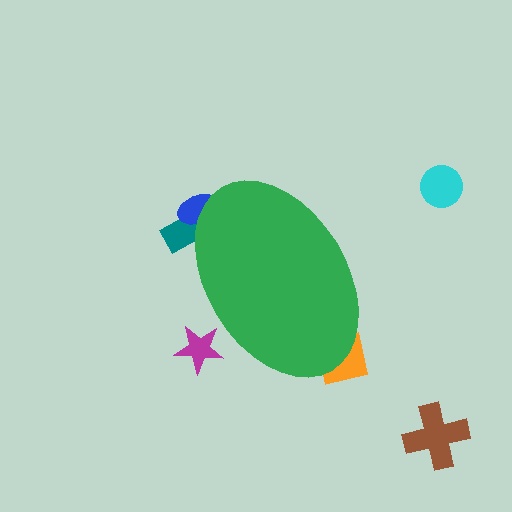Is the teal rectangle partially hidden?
Yes, the teal rectangle is partially hidden behind the green ellipse.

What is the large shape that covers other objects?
A green ellipse.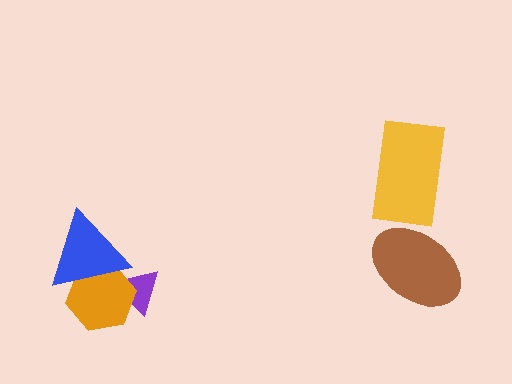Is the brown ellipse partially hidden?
No, no other shape covers it.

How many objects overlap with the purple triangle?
2 objects overlap with the purple triangle.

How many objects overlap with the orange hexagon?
2 objects overlap with the orange hexagon.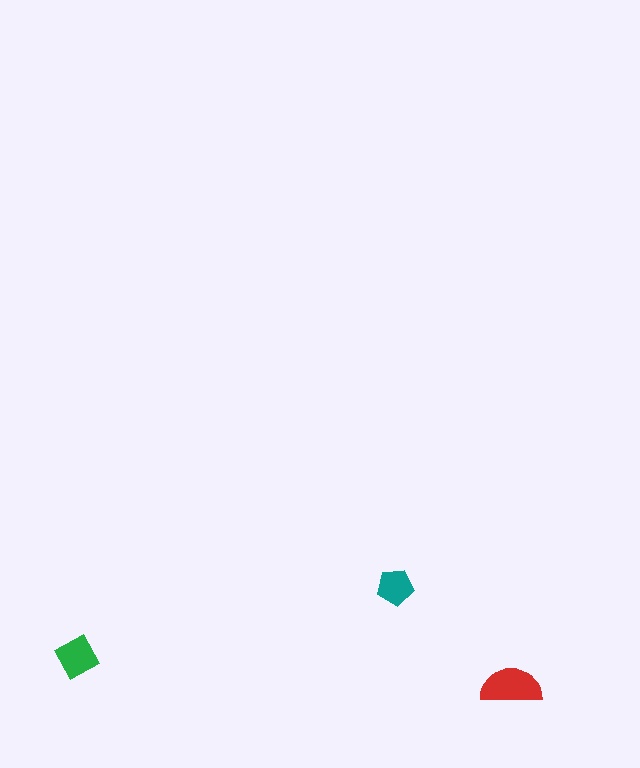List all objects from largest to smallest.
The red semicircle, the green diamond, the teal pentagon.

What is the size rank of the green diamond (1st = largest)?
2nd.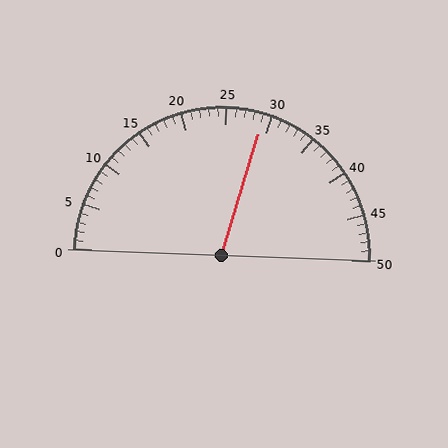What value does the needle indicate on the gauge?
The needle indicates approximately 29.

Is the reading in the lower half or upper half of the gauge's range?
The reading is in the upper half of the range (0 to 50).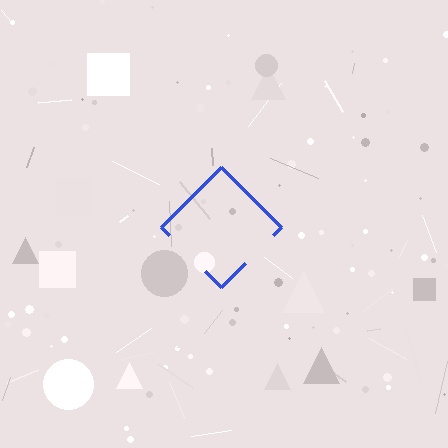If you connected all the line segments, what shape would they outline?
They would outline a diamond.